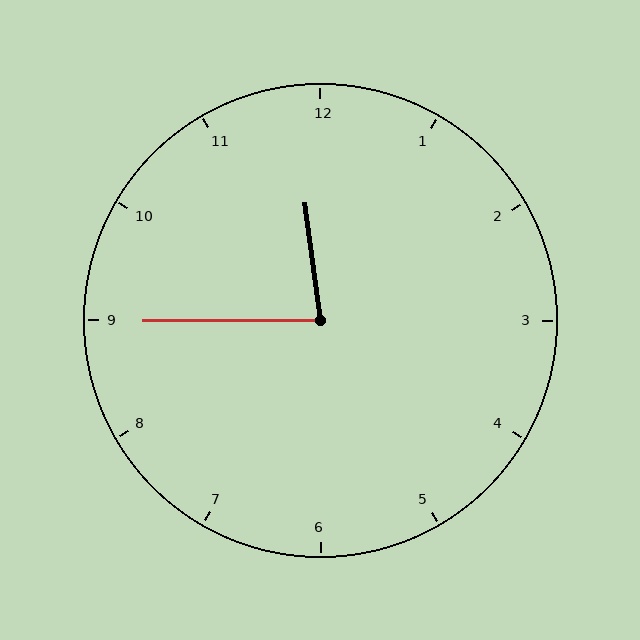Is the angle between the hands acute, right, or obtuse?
It is acute.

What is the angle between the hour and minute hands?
Approximately 82 degrees.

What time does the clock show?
11:45.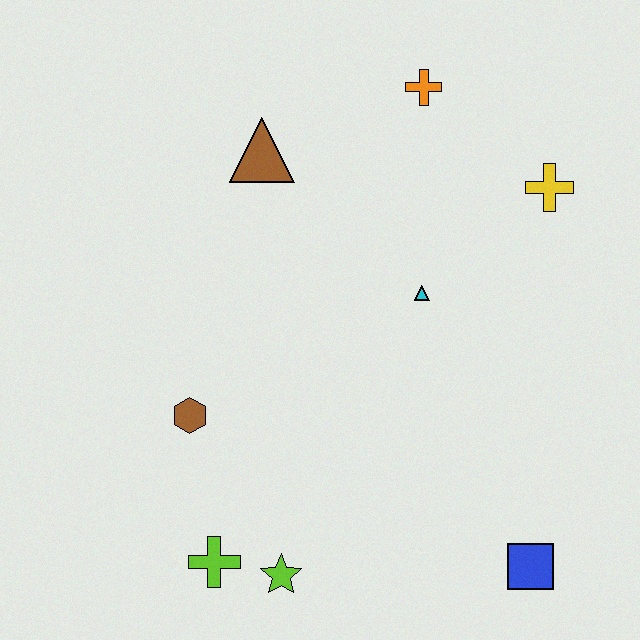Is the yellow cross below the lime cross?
No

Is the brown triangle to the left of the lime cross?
No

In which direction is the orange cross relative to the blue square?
The orange cross is above the blue square.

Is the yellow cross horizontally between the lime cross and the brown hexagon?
No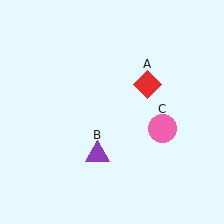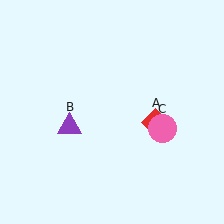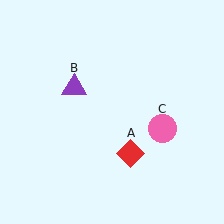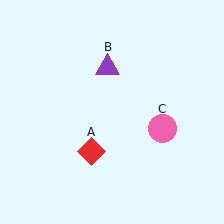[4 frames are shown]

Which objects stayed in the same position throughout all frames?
Pink circle (object C) remained stationary.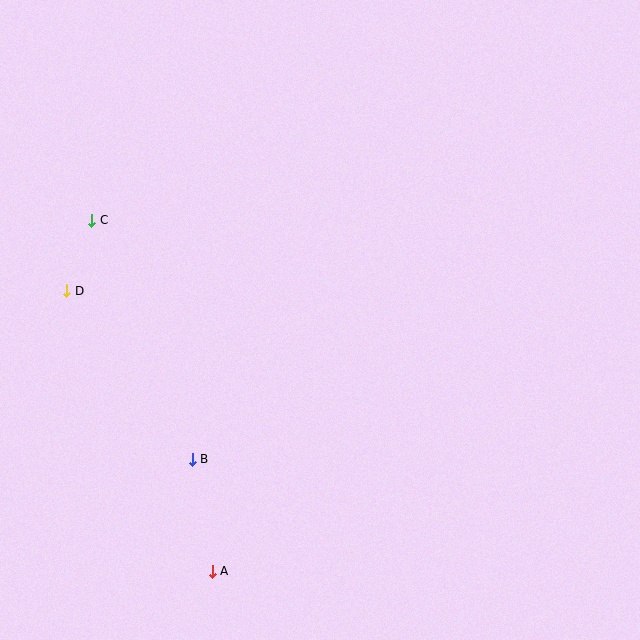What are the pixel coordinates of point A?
Point A is at (212, 571).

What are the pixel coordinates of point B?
Point B is at (192, 459).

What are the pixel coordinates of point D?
Point D is at (67, 291).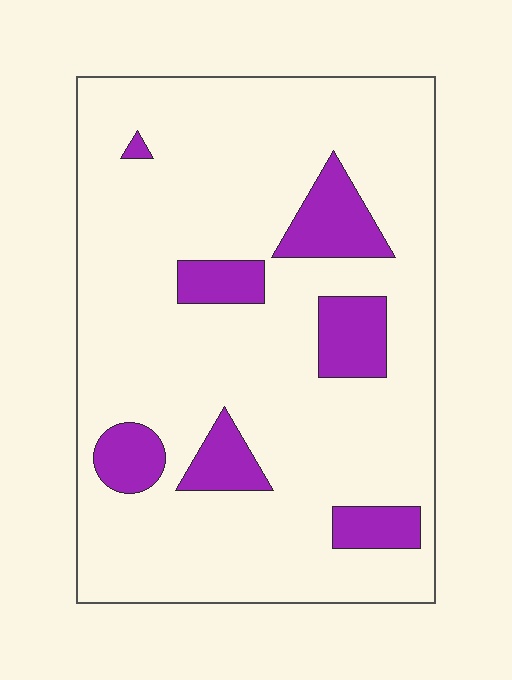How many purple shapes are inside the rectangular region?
7.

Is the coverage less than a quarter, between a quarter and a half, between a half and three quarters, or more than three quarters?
Less than a quarter.